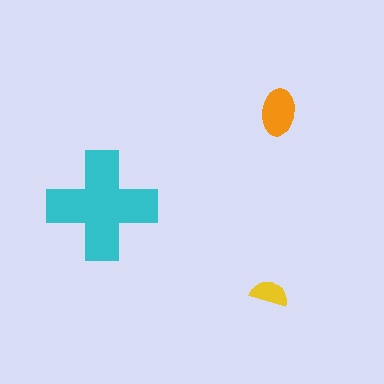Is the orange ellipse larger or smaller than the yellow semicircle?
Larger.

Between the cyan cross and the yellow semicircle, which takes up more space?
The cyan cross.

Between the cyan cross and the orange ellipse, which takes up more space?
The cyan cross.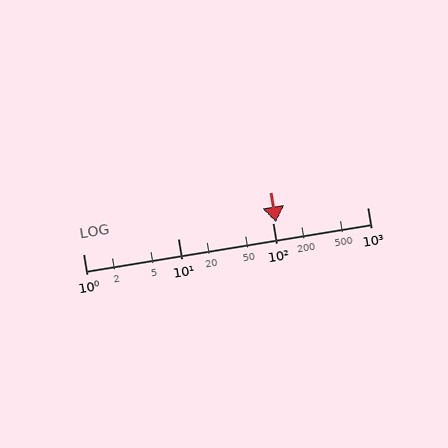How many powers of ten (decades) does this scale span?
The scale spans 3 decades, from 1 to 1000.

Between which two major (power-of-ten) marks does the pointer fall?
The pointer is between 100 and 1000.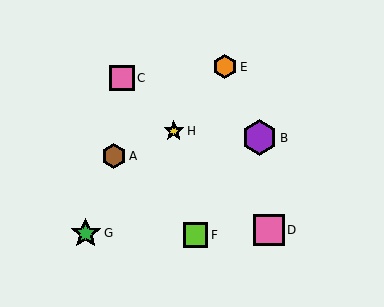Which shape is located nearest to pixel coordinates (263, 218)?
The pink square (labeled D) at (269, 230) is nearest to that location.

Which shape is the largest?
The purple hexagon (labeled B) is the largest.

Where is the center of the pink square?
The center of the pink square is at (269, 230).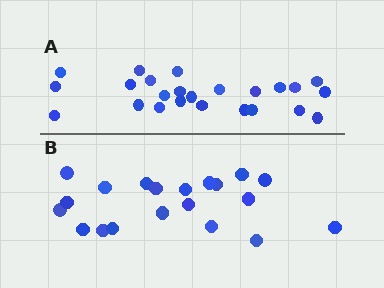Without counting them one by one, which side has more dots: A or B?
Region A (the top region) has more dots.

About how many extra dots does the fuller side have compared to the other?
Region A has about 4 more dots than region B.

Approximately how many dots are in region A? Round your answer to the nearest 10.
About 20 dots. (The exact count is 24, which rounds to 20.)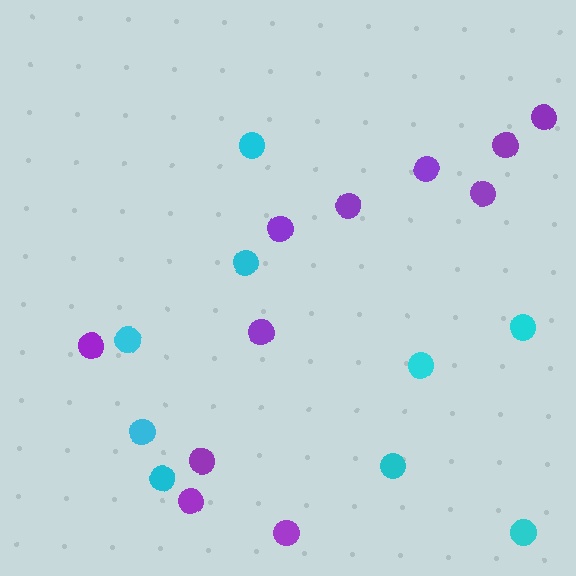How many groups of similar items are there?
There are 2 groups: one group of purple circles (11) and one group of cyan circles (9).